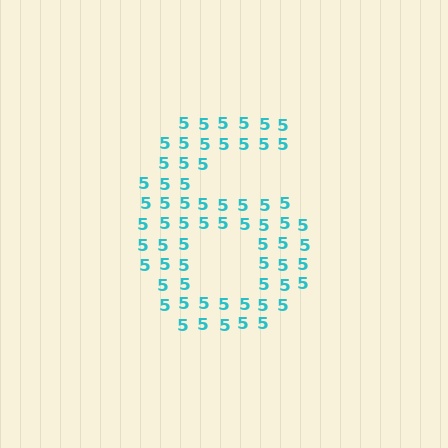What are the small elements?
The small elements are digit 5's.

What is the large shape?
The large shape is the digit 6.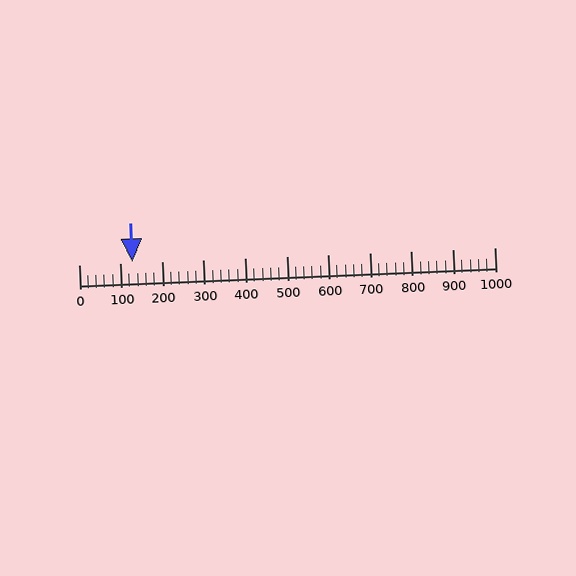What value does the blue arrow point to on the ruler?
The blue arrow points to approximately 130.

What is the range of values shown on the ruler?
The ruler shows values from 0 to 1000.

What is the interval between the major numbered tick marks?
The major tick marks are spaced 100 units apart.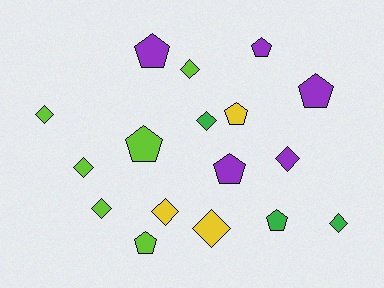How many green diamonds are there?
There are 2 green diamonds.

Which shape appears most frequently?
Diamond, with 9 objects.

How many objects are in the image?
There are 17 objects.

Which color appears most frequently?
Lime, with 6 objects.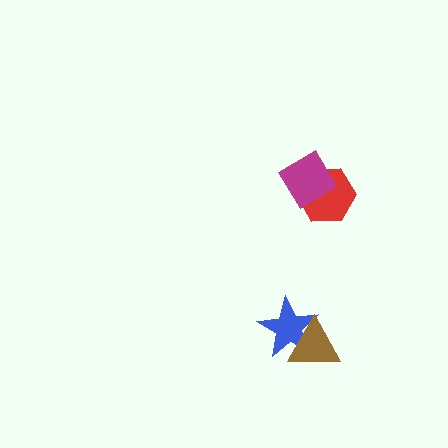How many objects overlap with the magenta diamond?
1 object overlaps with the magenta diamond.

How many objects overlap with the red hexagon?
1 object overlaps with the red hexagon.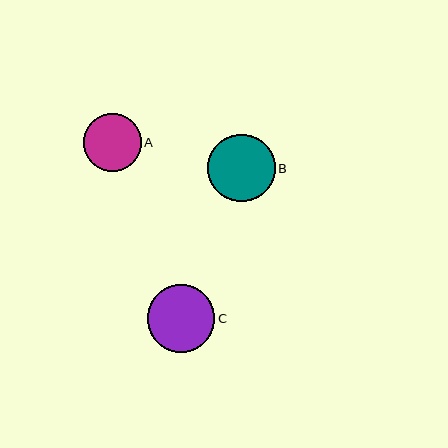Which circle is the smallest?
Circle A is the smallest with a size of approximately 58 pixels.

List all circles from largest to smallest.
From largest to smallest: C, B, A.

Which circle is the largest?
Circle C is the largest with a size of approximately 68 pixels.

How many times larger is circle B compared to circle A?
Circle B is approximately 1.2 times the size of circle A.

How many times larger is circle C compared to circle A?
Circle C is approximately 1.2 times the size of circle A.